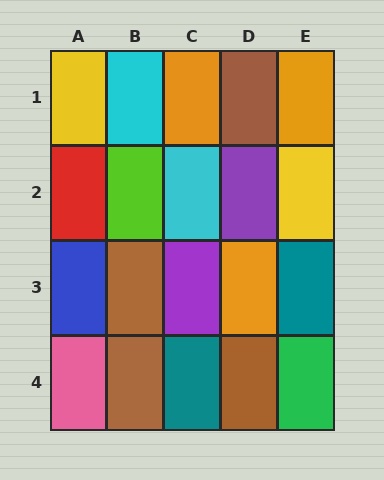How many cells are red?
1 cell is red.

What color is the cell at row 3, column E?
Teal.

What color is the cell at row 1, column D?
Brown.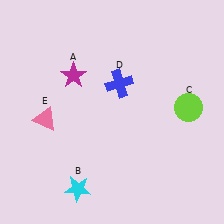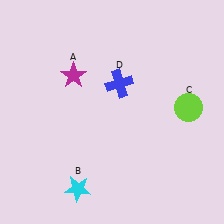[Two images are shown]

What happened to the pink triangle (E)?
The pink triangle (E) was removed in Image 2. It was in the bottom-left area of Image 1.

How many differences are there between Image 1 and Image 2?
There is 1 difference between the two images.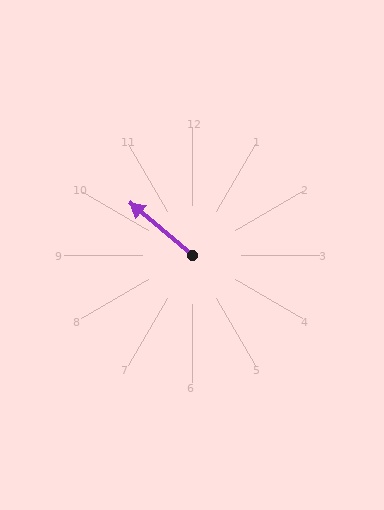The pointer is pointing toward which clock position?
Roughly 10 o'clock.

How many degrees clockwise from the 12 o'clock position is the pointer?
Approximately 310 degrees.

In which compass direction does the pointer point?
Northwest.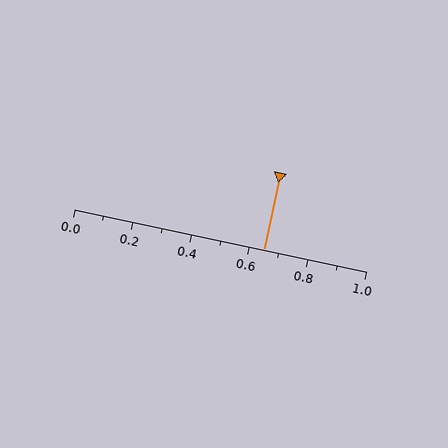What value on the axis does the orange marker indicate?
The marker indicates approximately 0.65.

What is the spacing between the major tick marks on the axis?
The major ticks are spaced 0.2 apart.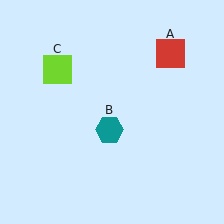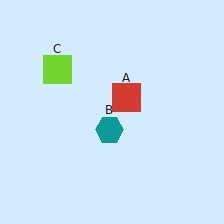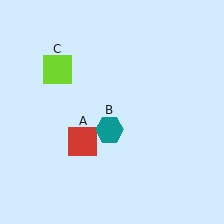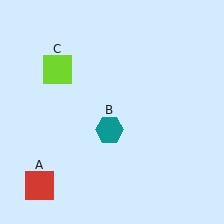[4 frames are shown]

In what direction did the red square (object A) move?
The red square (object A) moved down and to the left.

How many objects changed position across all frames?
1 object changed position: red square (object A).